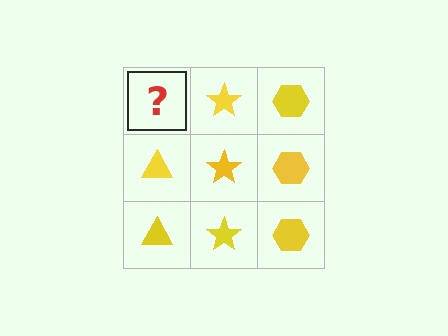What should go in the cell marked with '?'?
The missing cell should contain a yellow triangle.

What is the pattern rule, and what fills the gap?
The rule is that each column has a consistent shape. The gap should be filled with a yellow triangle.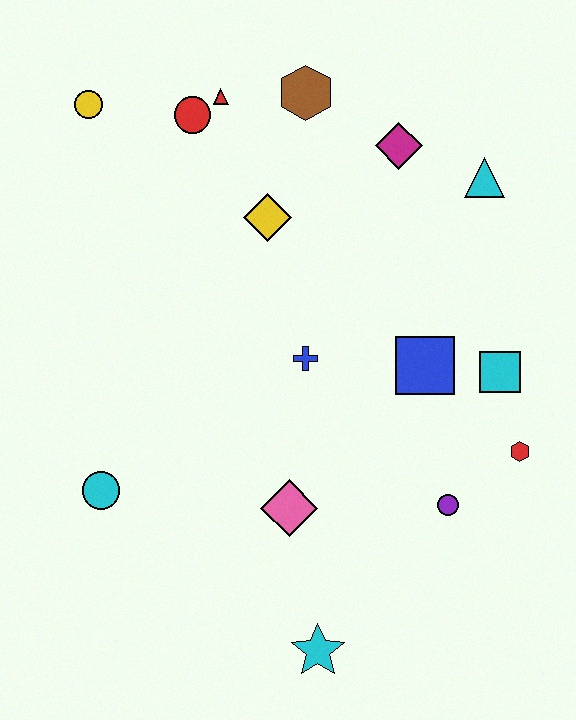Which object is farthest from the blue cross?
The yellow circle is farthest from the blue cross.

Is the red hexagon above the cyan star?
Yes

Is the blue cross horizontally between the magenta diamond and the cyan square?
No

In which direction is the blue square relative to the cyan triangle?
The blue square is below the cyan triangle.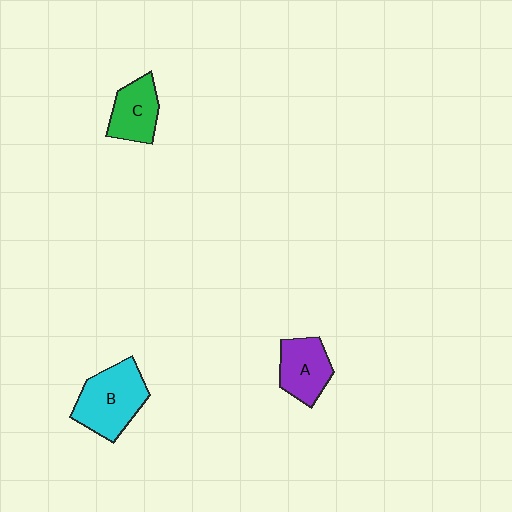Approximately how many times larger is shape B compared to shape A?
Approximately 1.4 times.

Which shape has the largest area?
Shape B (cyan).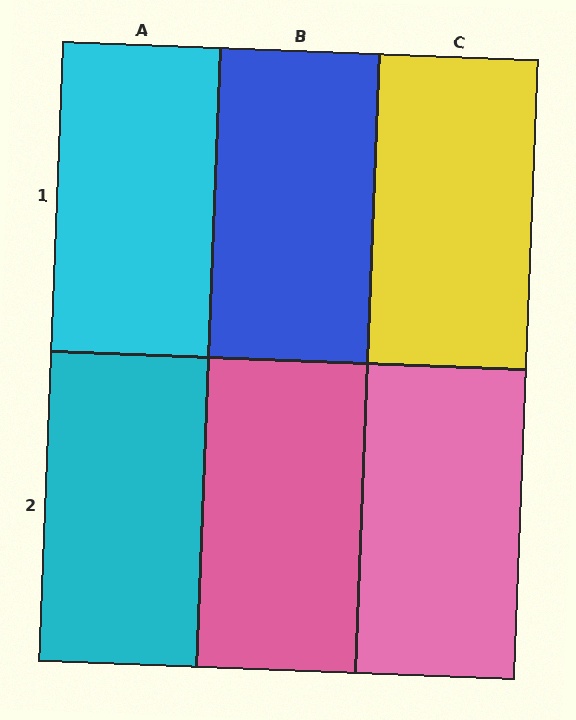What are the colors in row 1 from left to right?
Cyan, blue, yellow.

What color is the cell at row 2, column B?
Pink.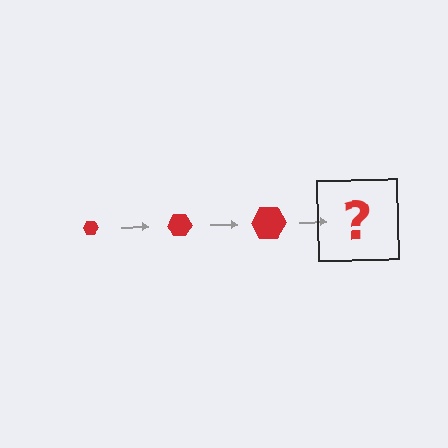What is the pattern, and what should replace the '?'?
The pattern is that the hexagon gets progressively larger each step. The '?' should be a red hexagon, larger than the previous one.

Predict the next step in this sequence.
The next step is a red hexagon, larger than the previous one.